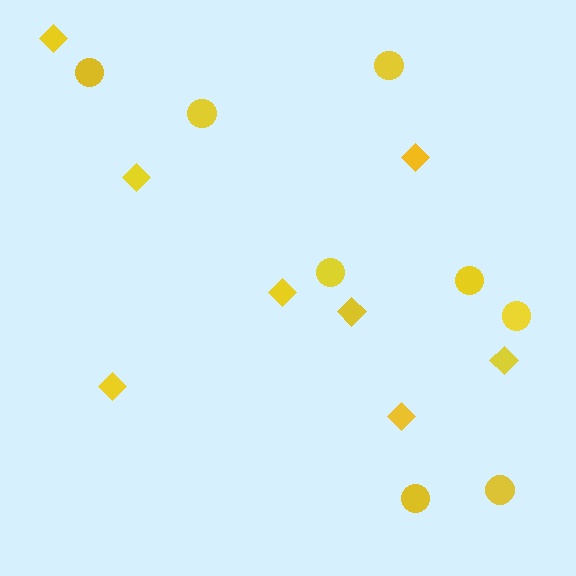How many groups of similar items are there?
There are 2 groups: one group of diamonds (8) and one group of circles (8).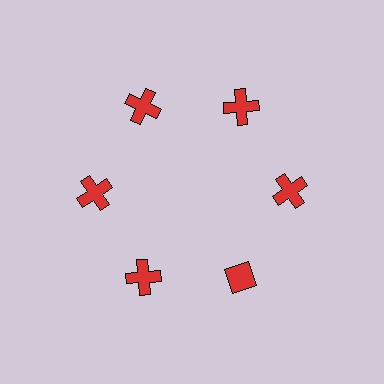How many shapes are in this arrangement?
There are 6 shapes arranged in a ring pattern.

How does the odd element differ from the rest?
It has a different shape: diamond instead of cross.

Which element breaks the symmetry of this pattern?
The red diamond at roughly the 5 o'clock position breaks the symmetry. All other shapes are red crosses.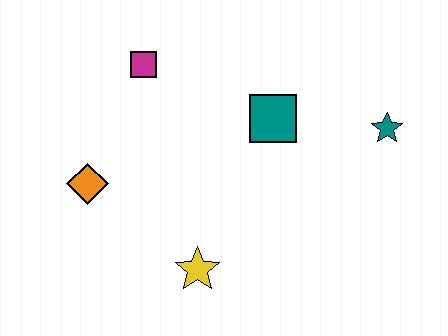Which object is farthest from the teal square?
The orange diamond is farthest from the teal square.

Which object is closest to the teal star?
The teal square is closest to the teal star.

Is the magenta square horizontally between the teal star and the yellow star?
No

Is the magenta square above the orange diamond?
Yes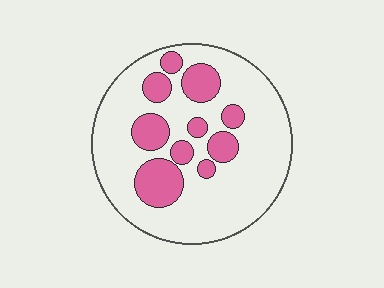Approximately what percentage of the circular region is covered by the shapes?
Approximately 25%.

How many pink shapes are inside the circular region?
10.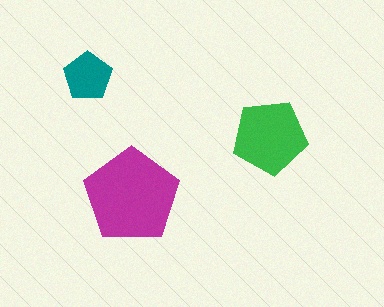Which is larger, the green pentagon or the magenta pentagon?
The magenta one.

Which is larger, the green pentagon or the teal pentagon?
The green one.